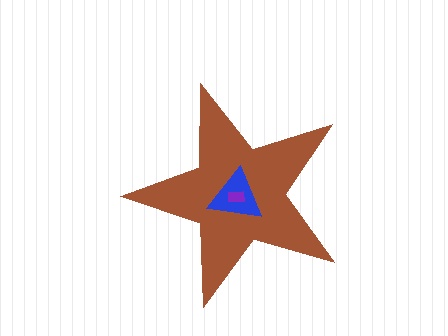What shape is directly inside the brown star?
The blue triangle.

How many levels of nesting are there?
3.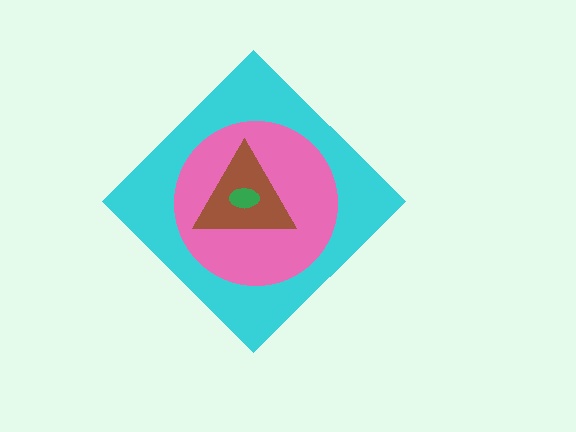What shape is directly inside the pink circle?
The brown triangle.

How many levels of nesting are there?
4.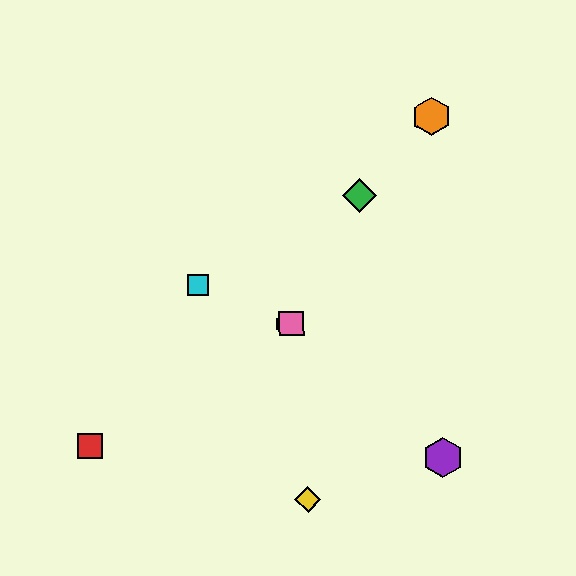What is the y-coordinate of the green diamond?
The green diamond is at y≈196.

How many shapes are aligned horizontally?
2 shapes (the blue hexagon, the pink square) are aligned horizontally.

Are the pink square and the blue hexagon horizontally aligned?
Yes, both are at y≈324.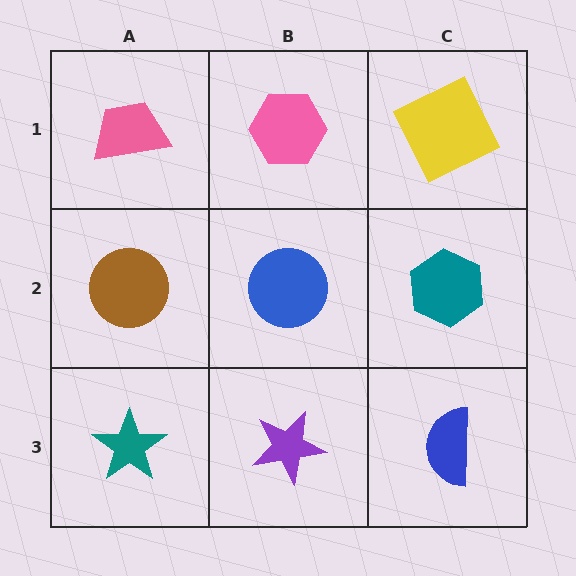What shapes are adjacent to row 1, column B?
A blue circle (row 2, column B), a pink trapezoid (row 1, column A), a yellow square (row 1, column C).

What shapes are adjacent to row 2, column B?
A pink hexagon (row 1, column B), a purple star (row 3, column B), a brown circle (row 2, column A), a teal hexagon (row 2, column C).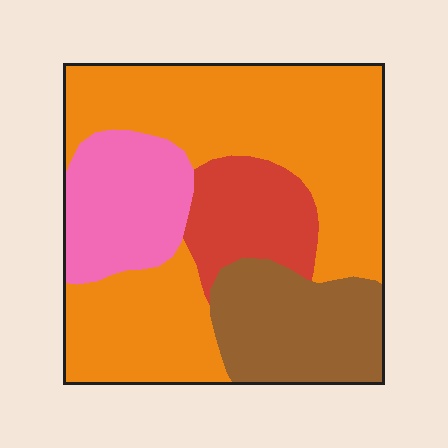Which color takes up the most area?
Orange, at roughly 55%.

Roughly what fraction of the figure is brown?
Brown covers around 20% of the figure.